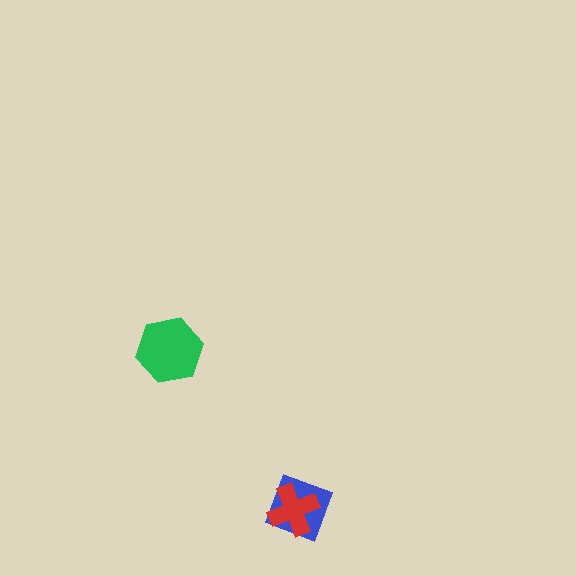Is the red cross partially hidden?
No, no other shape covers it.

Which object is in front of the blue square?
The red cross is in front of the blue square.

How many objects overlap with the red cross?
1 object overlaps with the red cross.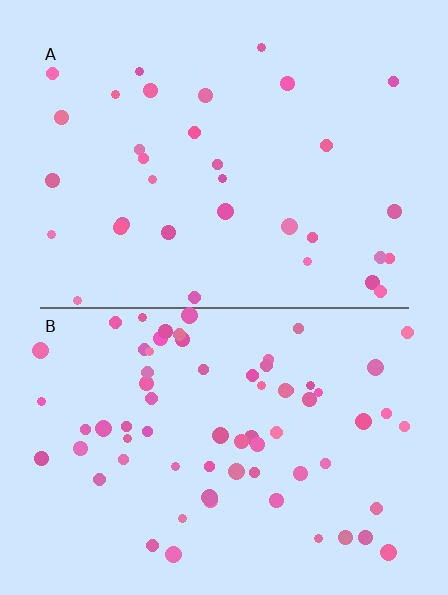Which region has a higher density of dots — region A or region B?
B (the bottom).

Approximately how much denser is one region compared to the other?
Approximately 2.1× — region B over region A.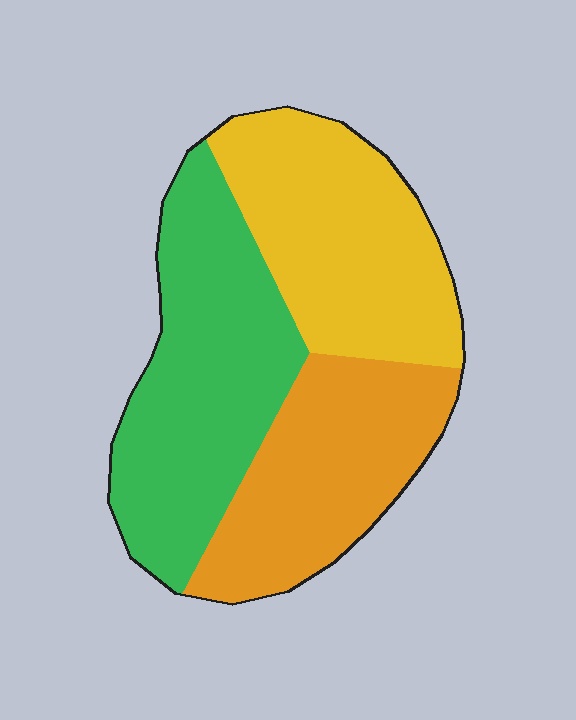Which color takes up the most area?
Green, at roughly 40%.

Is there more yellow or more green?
Green.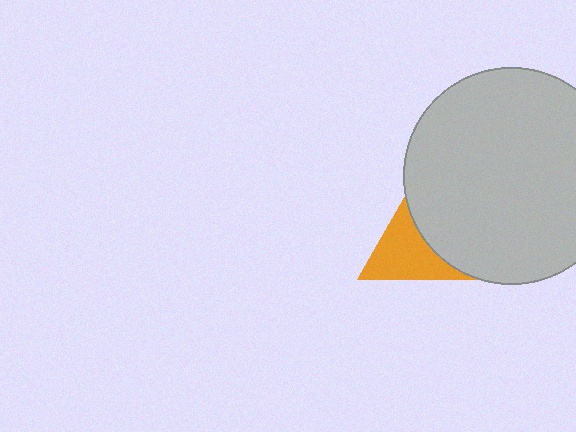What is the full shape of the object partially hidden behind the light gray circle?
The partially hidden object is an orange triangle.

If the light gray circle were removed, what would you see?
You would see the complete orange triangle.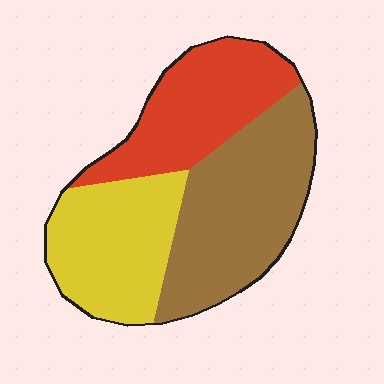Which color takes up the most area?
Brown, at roughly 40%.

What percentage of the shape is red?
Red takes up about one third (1/3) of the shape.